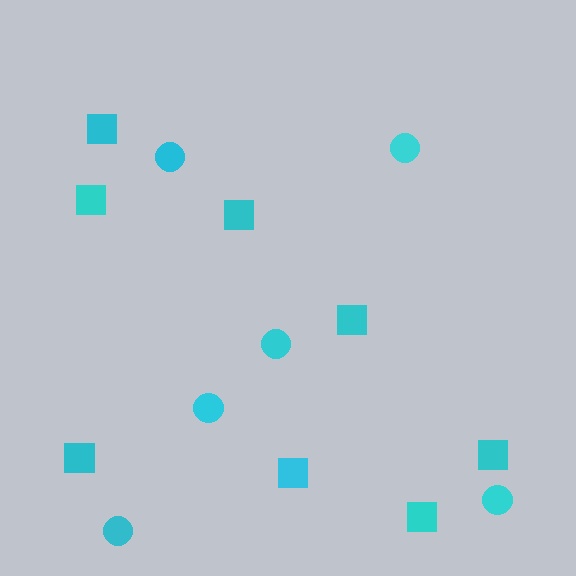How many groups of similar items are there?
There are 2 groups: one group of circles (6) and one group of squares (8).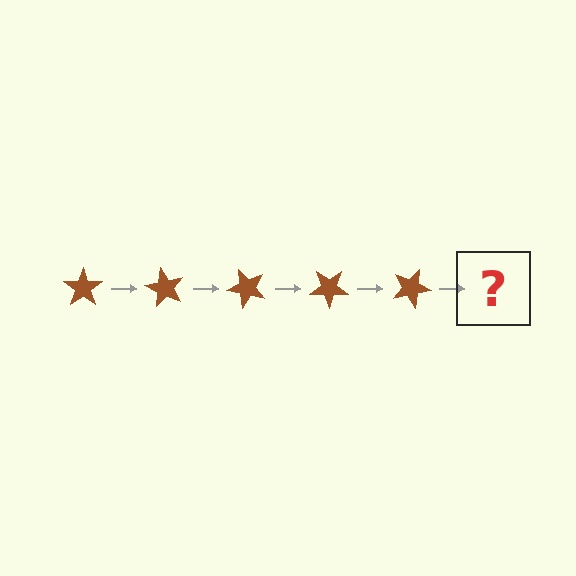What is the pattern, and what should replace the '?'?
The pattern is that the star rotates 60 degrees each step. The '?' should be a brown star rotated 300 degrees.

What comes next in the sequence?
The next element should be a brown star rotated 300 degrees.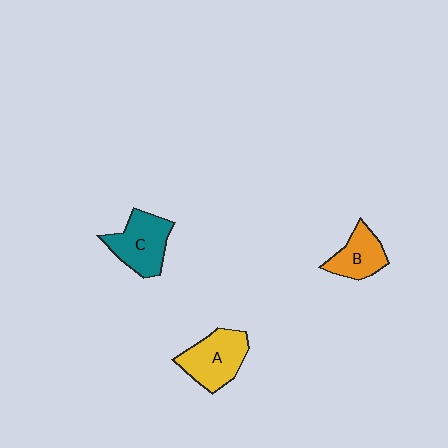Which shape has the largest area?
Shape A (yellow).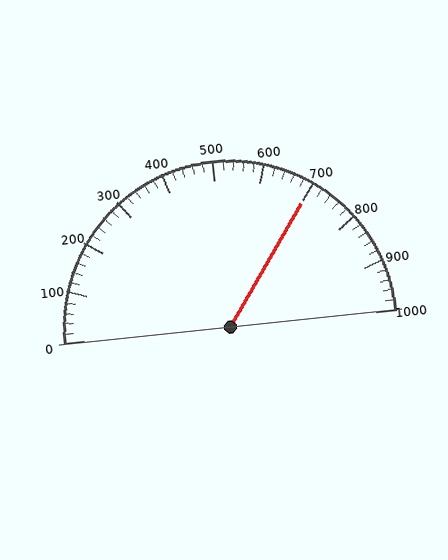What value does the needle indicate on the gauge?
The needle indicates approximately 700.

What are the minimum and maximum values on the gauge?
The gauge ranges from 0 to 1000.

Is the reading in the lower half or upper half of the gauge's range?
The reading is in the upper half of the range (0 to 1000).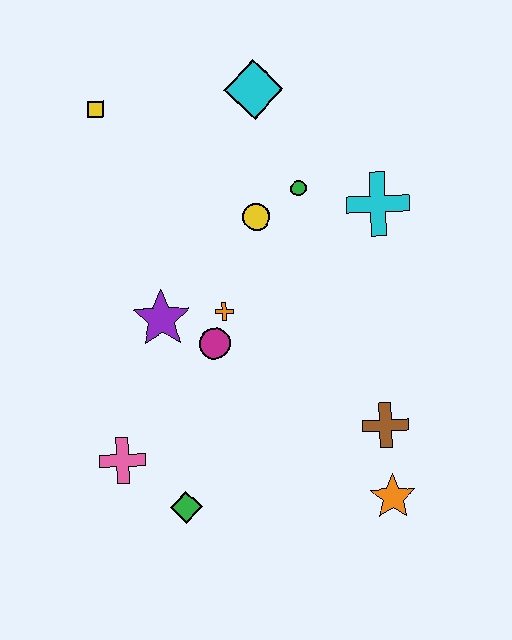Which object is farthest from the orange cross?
The orange star is farthest from the orange cross.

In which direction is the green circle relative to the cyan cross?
The green circle is to the left of the cyan cross.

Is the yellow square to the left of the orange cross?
Yes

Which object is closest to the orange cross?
The magenta circle is closest to the orange cross.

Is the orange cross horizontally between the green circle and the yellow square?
Yes